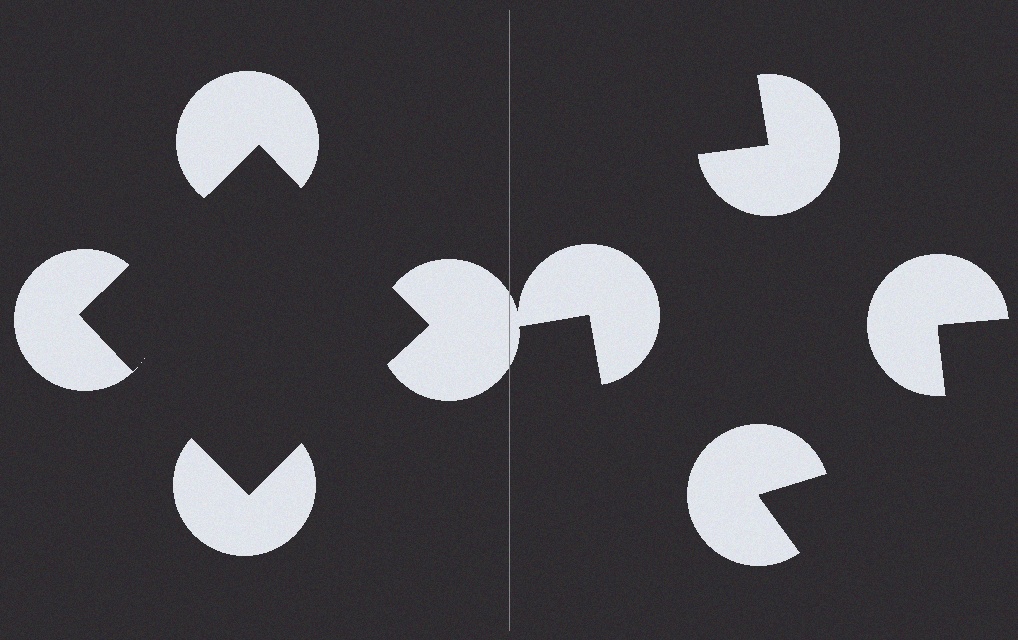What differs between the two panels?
The pac-man discs are positioned identically on both sides; only the wedge orientations differ. On the left they align to a square; on the right they are misaligned.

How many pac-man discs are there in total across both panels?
8 — 4 on each side.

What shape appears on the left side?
An illusory square.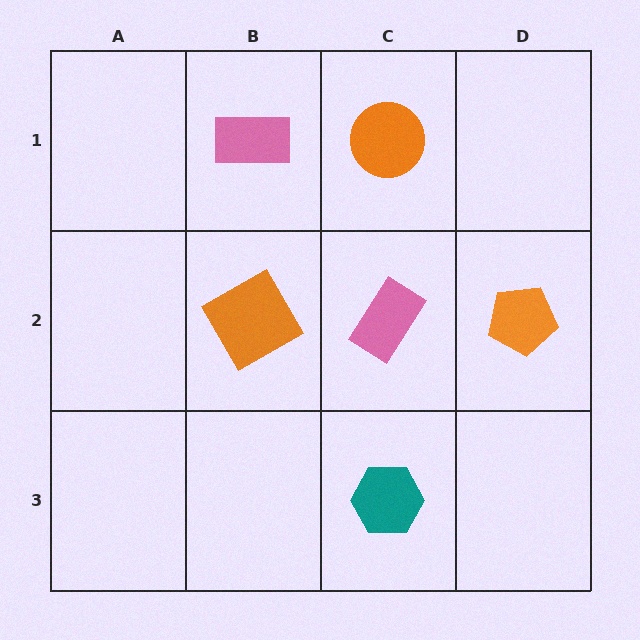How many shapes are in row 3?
1 shape.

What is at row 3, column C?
A teal hexagon.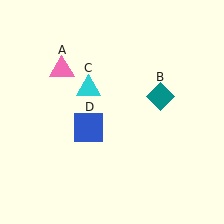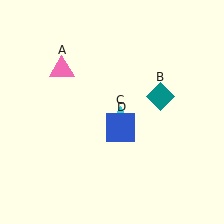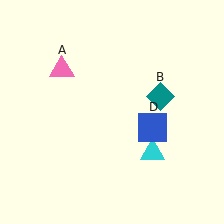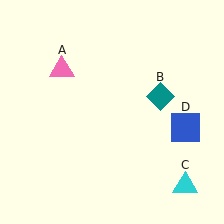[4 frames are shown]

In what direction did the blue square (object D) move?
The blue square (object D) moved right.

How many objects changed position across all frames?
2 objects changed position: cyan triangle (object C), blue square (object D).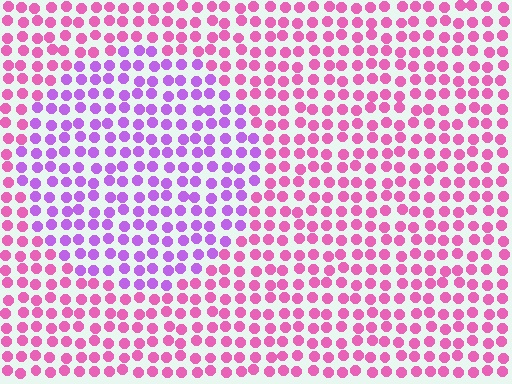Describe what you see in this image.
The image is filled with small pink elements in a uniform arrangement. A circle-shaped region is visible where the elements are tinted to a slightly different hue, forming a subtle color boundary.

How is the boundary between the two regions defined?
The boundary is defined purely by a slight shift in hue (about 41 degrees). Spacing, size, and orientation are identical on both sides.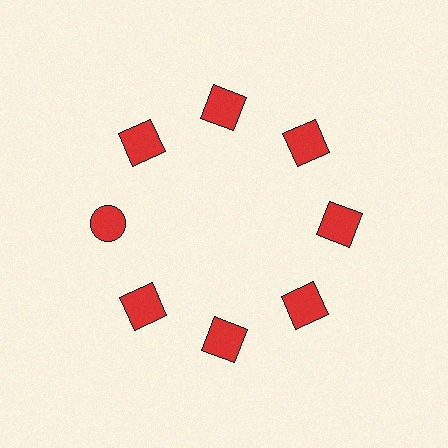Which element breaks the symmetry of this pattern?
The red circle at roughly the 9 o'clock position breaks the symmetry. All other shapes are red squares.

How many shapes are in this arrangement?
There are 8 shapes arranged in a ring pattern.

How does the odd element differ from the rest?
It has a different shape: circle instead of square.